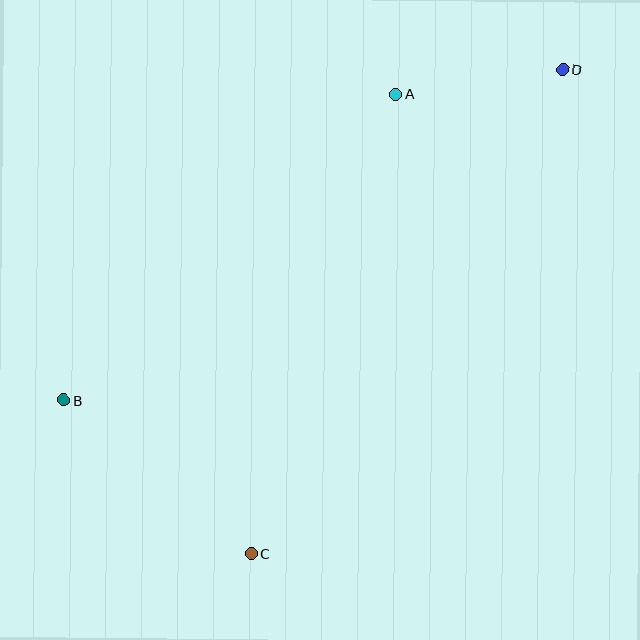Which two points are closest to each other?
Points A and D are closest to each other.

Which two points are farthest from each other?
Points B and D are farthest from each other.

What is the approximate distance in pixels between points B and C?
The distance between B and C is approximately 242 pixels.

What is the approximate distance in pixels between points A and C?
The distance between A and C is approximately 482 pixels.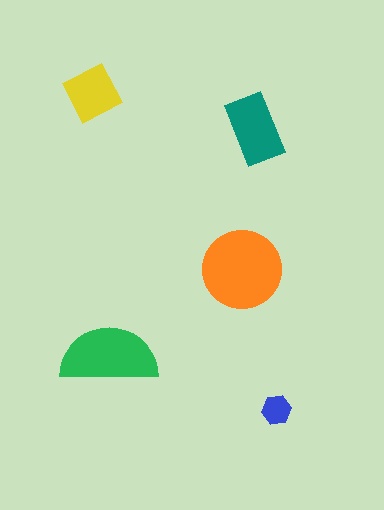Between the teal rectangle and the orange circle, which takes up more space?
The orange circle.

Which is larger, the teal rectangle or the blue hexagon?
The teal rectangle.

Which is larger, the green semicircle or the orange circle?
The orange circle.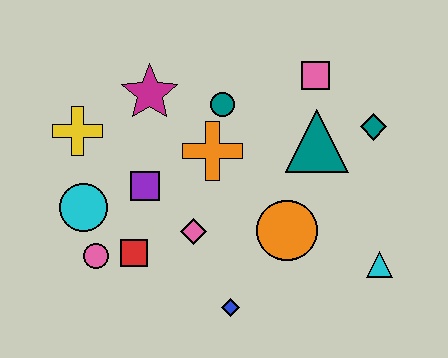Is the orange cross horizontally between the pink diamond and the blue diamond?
Yes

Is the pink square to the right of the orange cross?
Yes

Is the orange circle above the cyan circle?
No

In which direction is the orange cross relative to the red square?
The orange cross is above the red square.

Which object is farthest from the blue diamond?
The pink square is farthest from the blue diamond.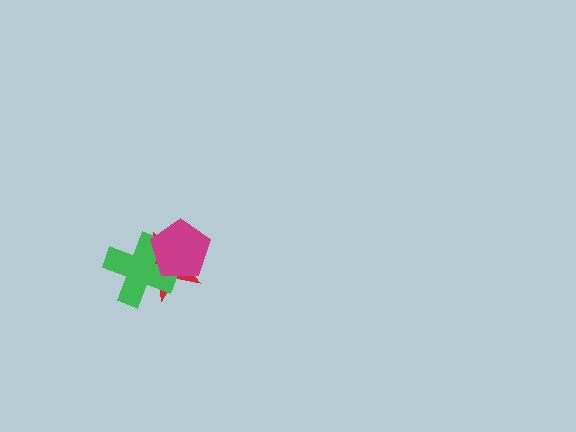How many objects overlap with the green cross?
2 objects overlap with the green cross.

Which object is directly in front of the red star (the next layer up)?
The green cross is directly in front of the red star.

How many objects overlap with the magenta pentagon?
2 objects overlap with the magenta pentagon.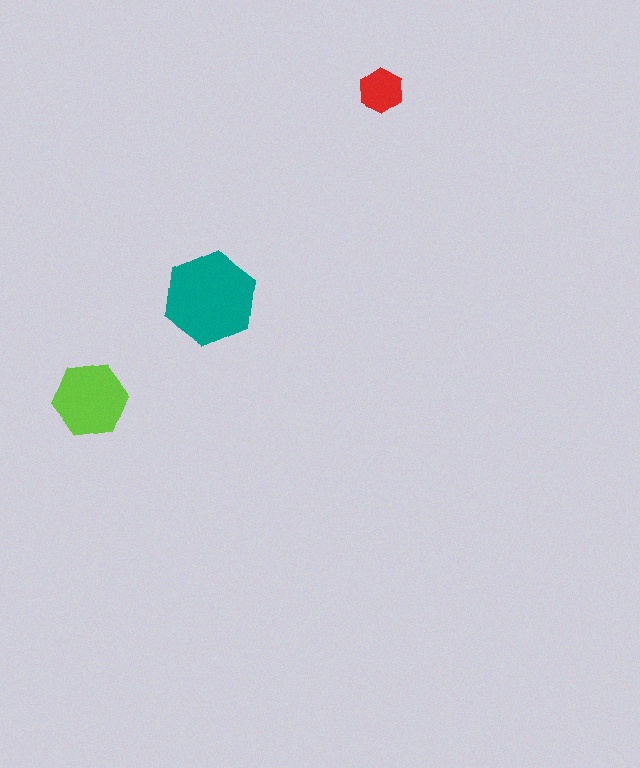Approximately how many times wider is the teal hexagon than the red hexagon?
About 2 times wider.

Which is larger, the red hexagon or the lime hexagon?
The lime one.